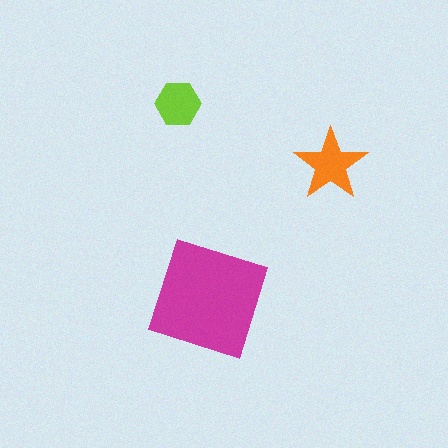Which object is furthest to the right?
The orange star is rightmost.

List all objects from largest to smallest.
The magenta square, the orange star, the lime hexagon.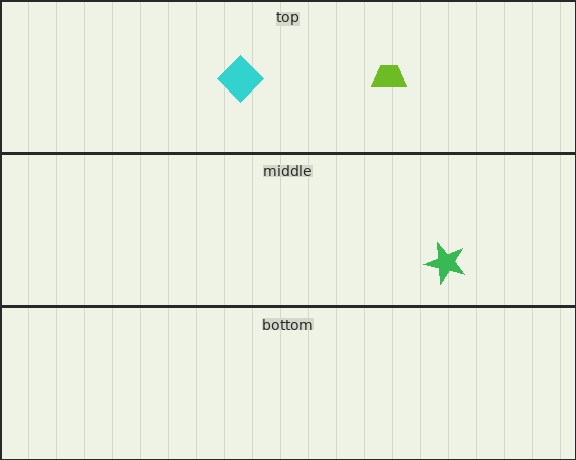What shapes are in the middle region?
The green star.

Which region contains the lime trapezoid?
The top region.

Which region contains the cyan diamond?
The top region.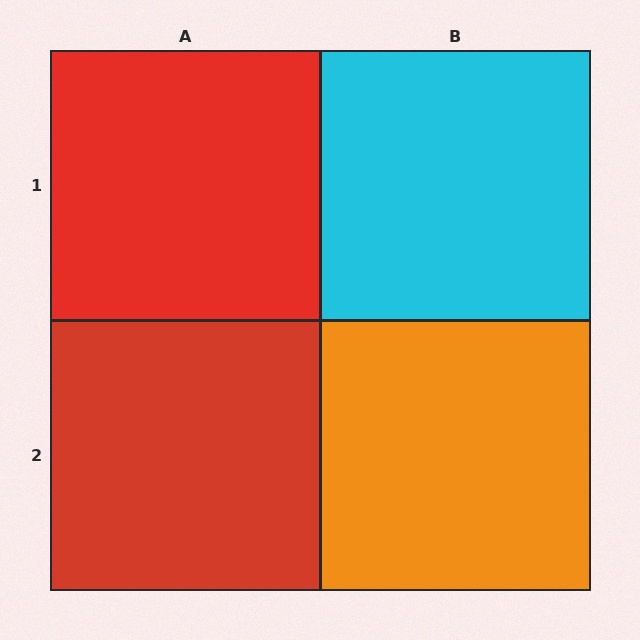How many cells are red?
2 cells are red.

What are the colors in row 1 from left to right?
Red, cyan.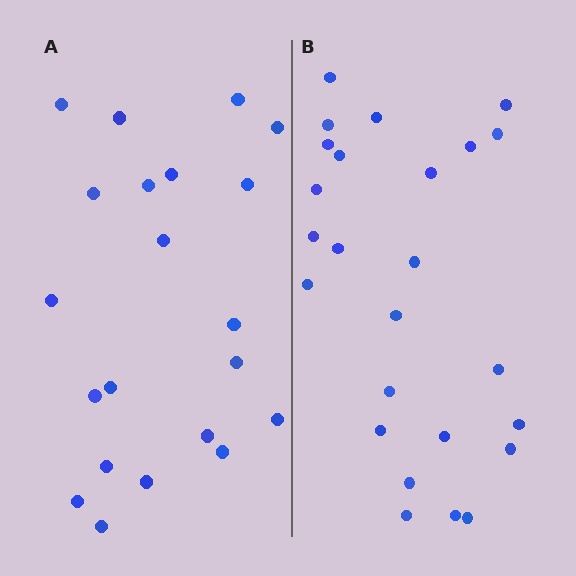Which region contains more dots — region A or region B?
Region B (the right region) has more dots.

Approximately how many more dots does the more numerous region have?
Region B has about 4 more dots than region A.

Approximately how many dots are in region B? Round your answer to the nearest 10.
About 20 dots. (The exact count is 25, which rounds to 20.)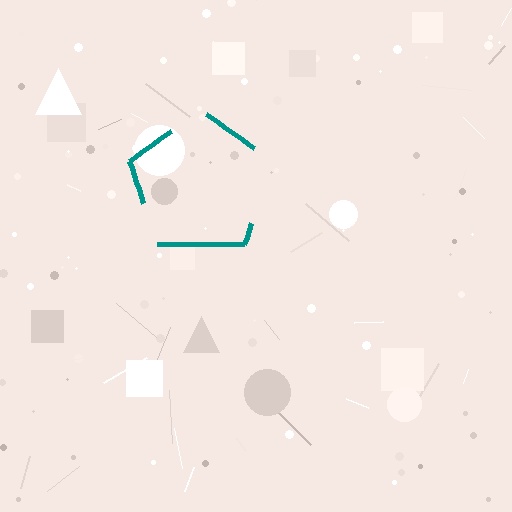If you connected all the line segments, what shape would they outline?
They would outline a pentagon.